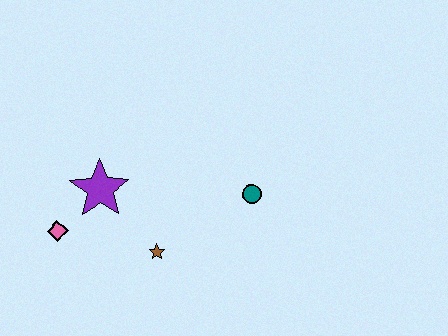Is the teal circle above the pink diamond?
Yes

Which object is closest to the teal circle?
The brown star is closest to the teal circle.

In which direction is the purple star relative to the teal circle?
The purple star is to the left of the teal circle.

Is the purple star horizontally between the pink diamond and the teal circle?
Yes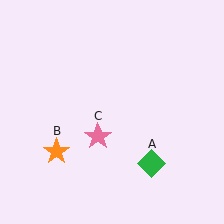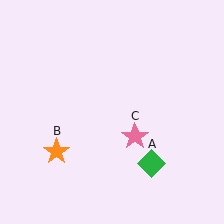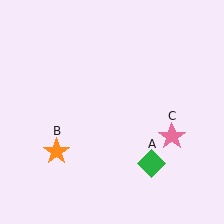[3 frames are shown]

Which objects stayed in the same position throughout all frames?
Green diamond (object A) and orange star (object B) remained stationary.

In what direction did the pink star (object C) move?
The pink star (object C) moved right.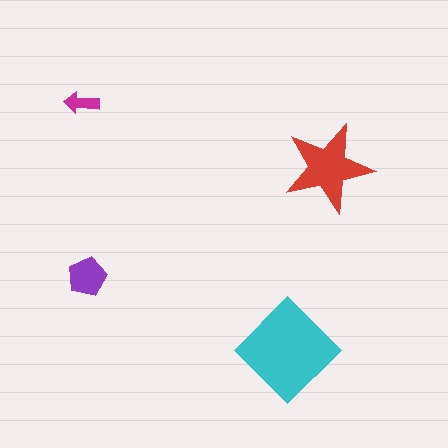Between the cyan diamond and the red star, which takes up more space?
The cyan diamond.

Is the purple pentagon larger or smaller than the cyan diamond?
Smaller.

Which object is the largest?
The cyan diamond.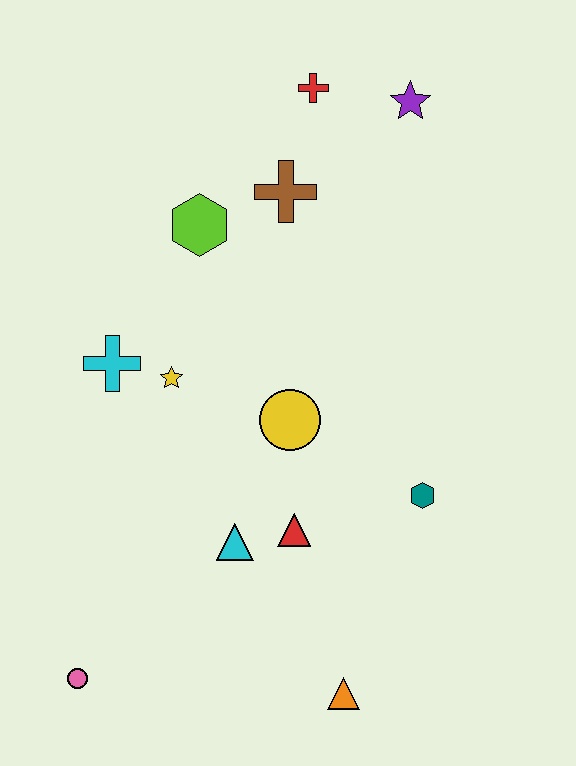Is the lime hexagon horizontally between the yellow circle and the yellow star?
Yes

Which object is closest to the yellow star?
The cyan cross is closest to the yellow star.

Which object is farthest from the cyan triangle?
The purple star is farthest from the cyan triangle.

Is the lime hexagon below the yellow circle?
No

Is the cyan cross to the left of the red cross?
Yes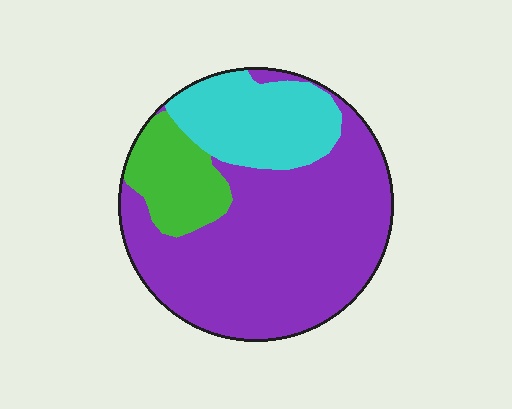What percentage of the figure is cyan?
Cyan covers roughly 20% of the figure.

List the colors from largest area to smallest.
From largest to smallest: purple, cyan, green.